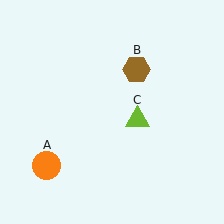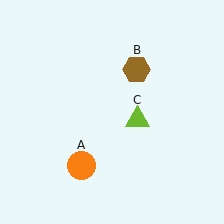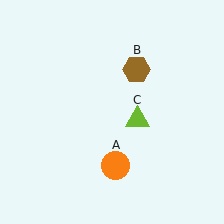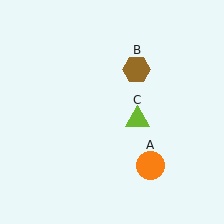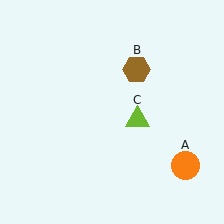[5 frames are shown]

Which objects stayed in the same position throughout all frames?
Brown hexagon (object B) and lime triangle (object C) remained stationary.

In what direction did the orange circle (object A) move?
The orange circle (object A) moved right.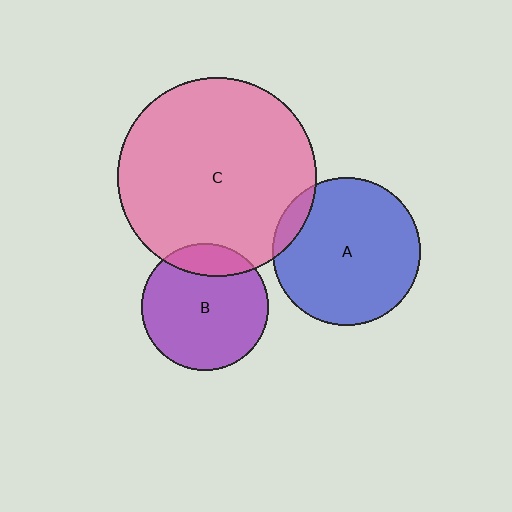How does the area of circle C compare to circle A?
Approximately 1.8 times.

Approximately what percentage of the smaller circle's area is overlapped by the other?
Approximately 10%.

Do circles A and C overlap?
Yes.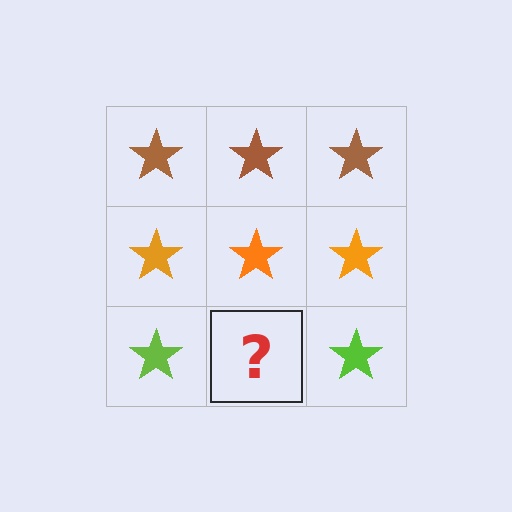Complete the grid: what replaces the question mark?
The question mark should be replaced with a lime star.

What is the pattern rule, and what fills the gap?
The rule is that each row has a consistent color. The gap should be filled with a lime star.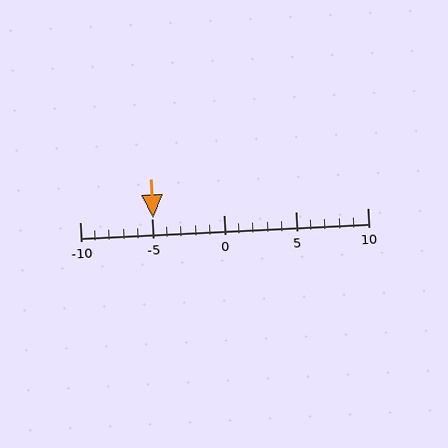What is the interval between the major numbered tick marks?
The major tick marks are spaced 5 units apart.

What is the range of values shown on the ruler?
The ruler shows values from -10 to 10.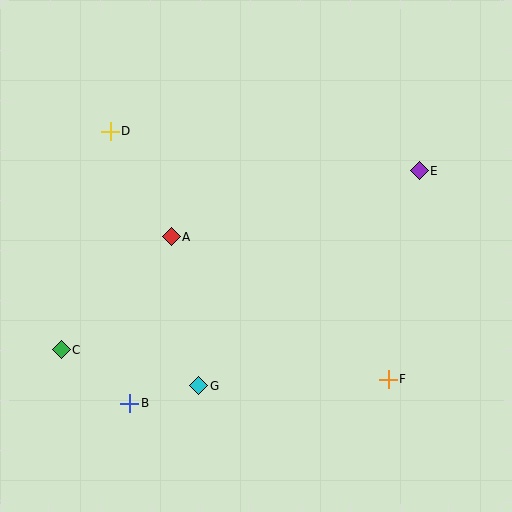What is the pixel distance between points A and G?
The distance between A and G is 151 pixels.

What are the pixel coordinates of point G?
Point G is at (199, 386).